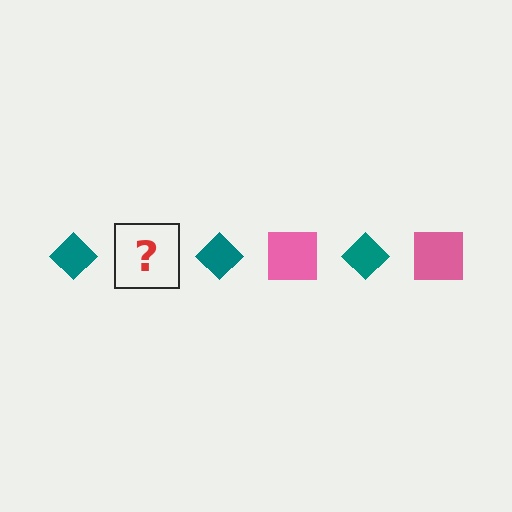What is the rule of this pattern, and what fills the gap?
The rule is that the pattern alternates between teal diamond and pink square. The gap should be filled with a pink square.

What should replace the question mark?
The question mark should be replaced with a pink square.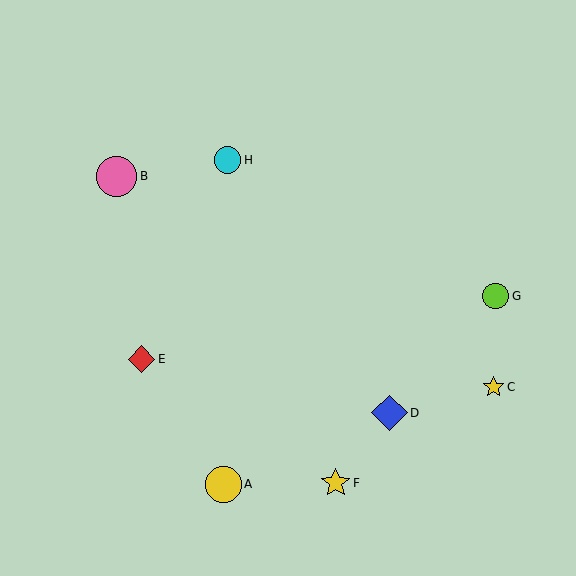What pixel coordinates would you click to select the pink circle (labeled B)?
Click at (117, 176) to select the pink circle B.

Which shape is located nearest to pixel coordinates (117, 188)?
The pink circle (labeled B) at (117, 176) is nearest to that location.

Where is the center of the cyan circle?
The center of the cyan circle is at (227, 160).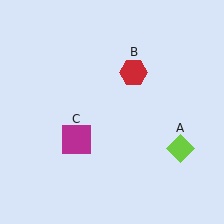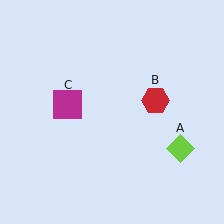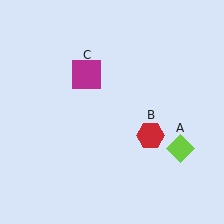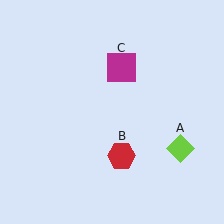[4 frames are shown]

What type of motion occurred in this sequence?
The red hexagon (object B), magenta square (object C) rotated clockwise around the center of the scene.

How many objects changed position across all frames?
2 objects changed position: red hexagon (object B), magenta square (object C).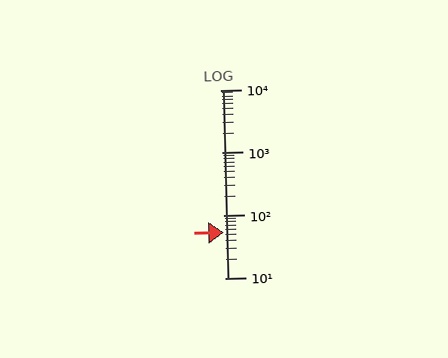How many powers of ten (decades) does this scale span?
The scale spans 3 decades, from 10 to 10000.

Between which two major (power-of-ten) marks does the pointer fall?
The pointer is between 10 and 100.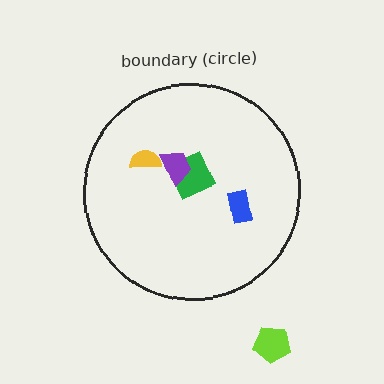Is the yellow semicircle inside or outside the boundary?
Inside.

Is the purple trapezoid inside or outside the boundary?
Inside.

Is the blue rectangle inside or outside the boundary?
Inside.